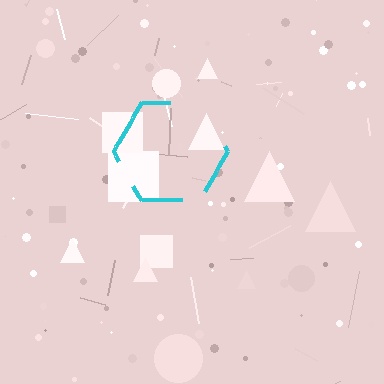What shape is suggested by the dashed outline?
The dashed outline suggests a hexagon.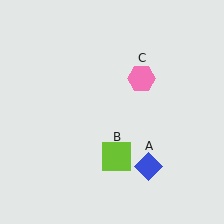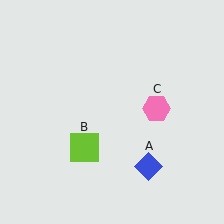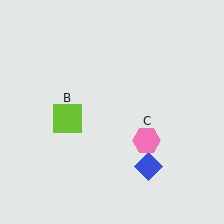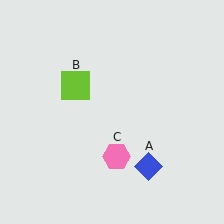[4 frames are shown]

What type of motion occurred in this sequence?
The lime square (object B), pink hexagon (object C) rotated clockwise around the center of the scene.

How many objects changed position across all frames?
2 objects changed position: lime square (object B), pink hexagon (object C).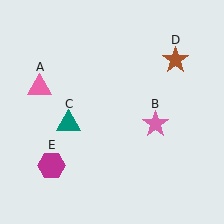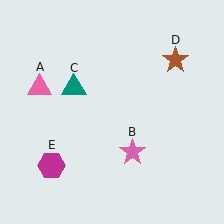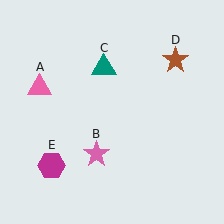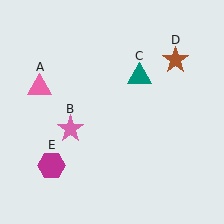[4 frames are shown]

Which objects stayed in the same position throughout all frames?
Pink triangle (object A) and brown star (object D) and magenta hexagon (object E) remained stationary.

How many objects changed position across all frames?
2 objects changed position: pink star (object B), teal triangle (object C).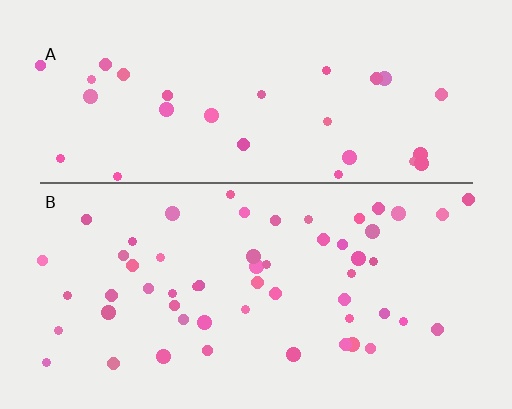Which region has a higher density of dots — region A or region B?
B (the bottom).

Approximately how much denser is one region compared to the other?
Approximately 1.8× — region B over region A.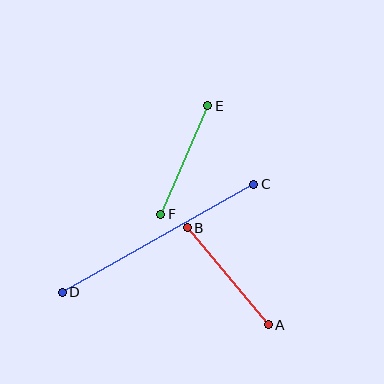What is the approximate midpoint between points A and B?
The midpoint is at approximately (228, 276) pixels.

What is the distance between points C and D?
The distance is approximately 220 pixels.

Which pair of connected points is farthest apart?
Points C and D are farthest apart.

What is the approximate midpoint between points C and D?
The midpoint is at approximately (158, 238) pixels.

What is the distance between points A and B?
The distance is approximately 127 pixels.